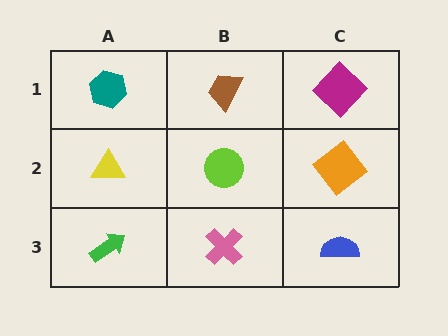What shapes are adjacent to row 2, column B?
A brown trapezoid (row 1, column B), a pink cross (row 3, column B), a yellow triangle (row 2, column A), an orange diamond (row 2, column C).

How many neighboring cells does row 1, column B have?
3.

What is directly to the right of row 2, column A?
A lime circle.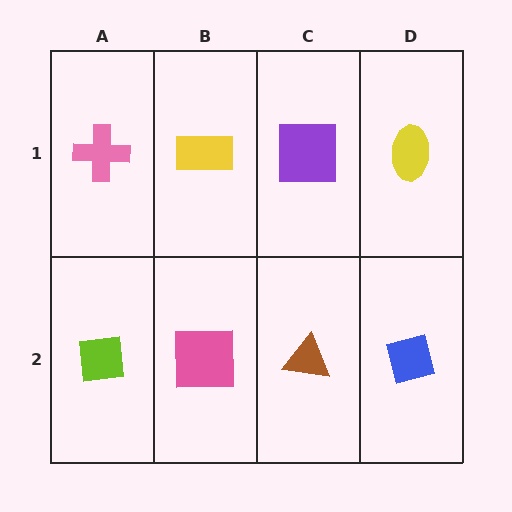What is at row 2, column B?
A pink square.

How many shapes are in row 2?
4 shapes.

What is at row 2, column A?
A lime square.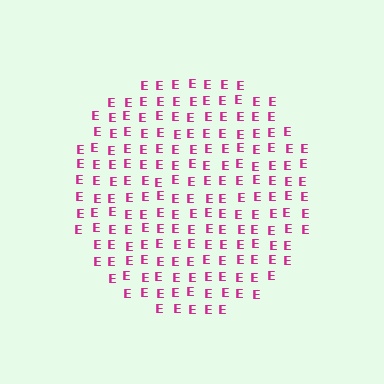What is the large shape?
The large shape is a circle.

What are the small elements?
The small elements are letter E's.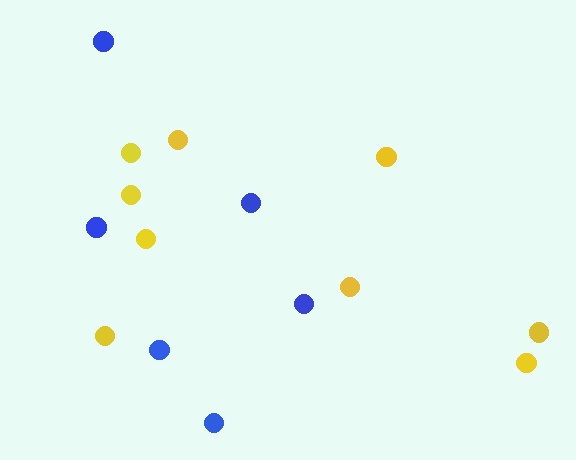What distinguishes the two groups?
There are 2 groups: one group of blue circles (6) and one group of yellow circles (9).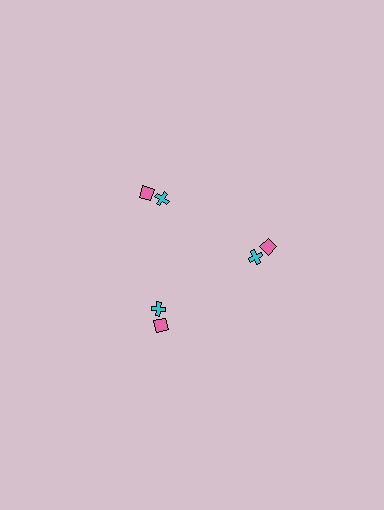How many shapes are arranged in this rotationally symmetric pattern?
There are 6 shapes, arranged in 3 groups of 2.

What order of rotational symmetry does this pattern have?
This pattern has 3-fold rotational symmetry.